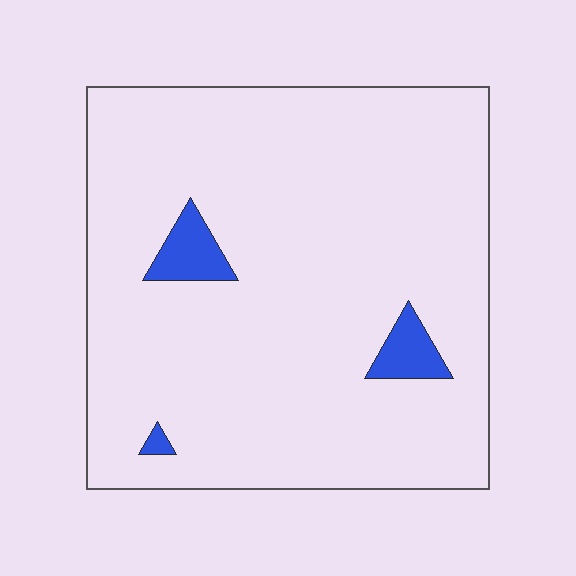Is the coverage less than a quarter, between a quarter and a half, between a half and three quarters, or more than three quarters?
Less than a quarter.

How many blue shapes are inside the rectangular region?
3.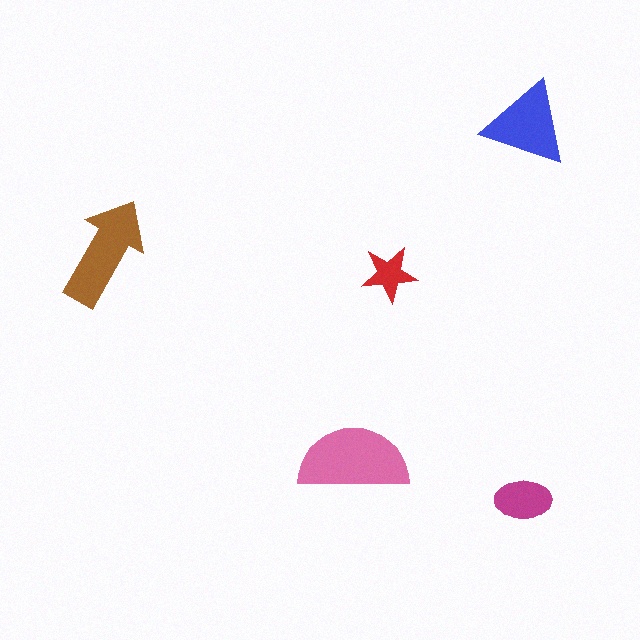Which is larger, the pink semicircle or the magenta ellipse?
The pink semicircle.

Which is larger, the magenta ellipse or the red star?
The magenta ellipse.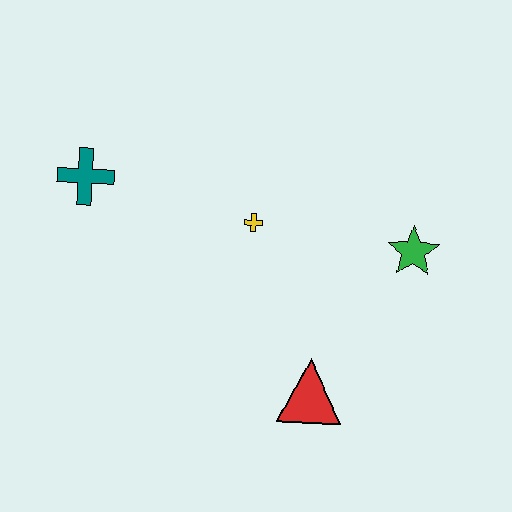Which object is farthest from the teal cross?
The green star is farthest from the teal cross.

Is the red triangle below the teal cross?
Yes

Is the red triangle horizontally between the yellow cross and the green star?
Yes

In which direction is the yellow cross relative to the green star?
The yellow cross is to the left of the green star.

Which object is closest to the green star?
The yellow cross is closest to the green star.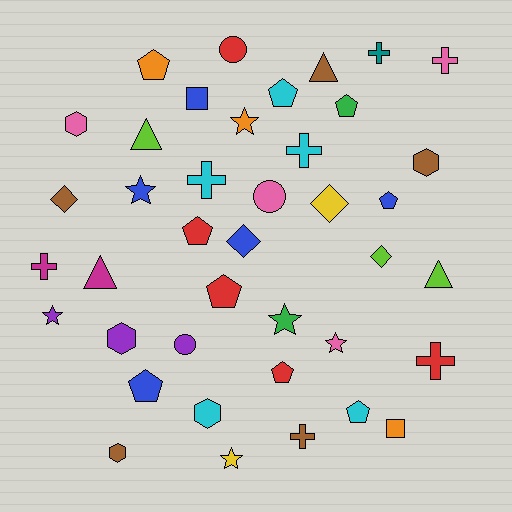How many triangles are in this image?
There are 4 triangles.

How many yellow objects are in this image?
There are 2 yellow objects.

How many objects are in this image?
There are 40 objects.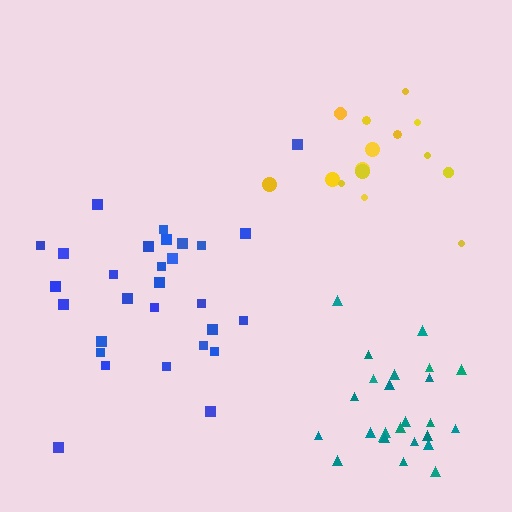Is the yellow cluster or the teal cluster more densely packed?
Teal.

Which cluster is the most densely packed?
Teal.